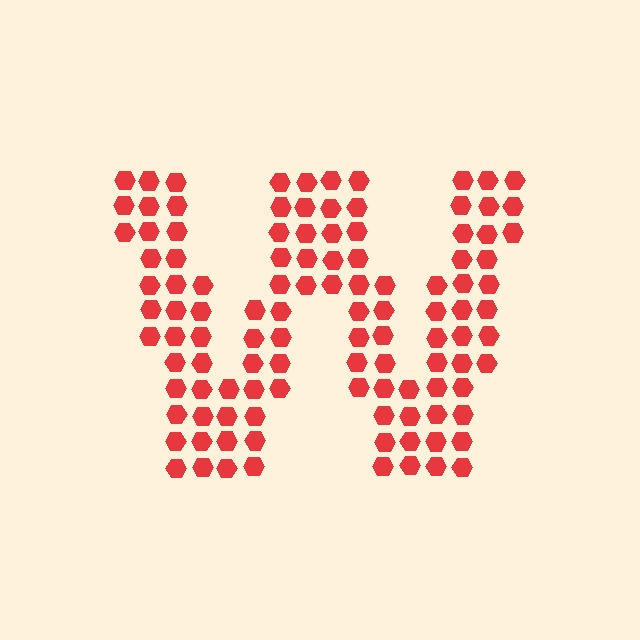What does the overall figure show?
The overall figure shows the letter W.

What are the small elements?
The small elements are hexagons.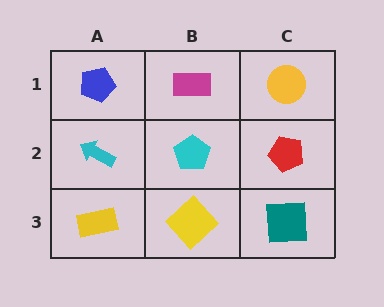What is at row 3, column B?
A yellow diamond.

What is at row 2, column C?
A red pentagon.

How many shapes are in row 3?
3 shapes.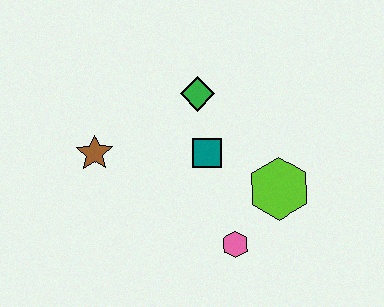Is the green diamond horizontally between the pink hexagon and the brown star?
Yes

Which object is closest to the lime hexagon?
The pink hexagon is closest to the lime hexagon.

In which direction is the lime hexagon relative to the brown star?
The lime hexagon is to the right of the brown star.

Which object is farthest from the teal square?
The brown star is farthest from the teal square.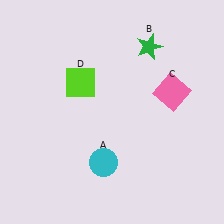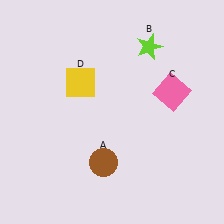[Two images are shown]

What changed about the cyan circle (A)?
In Image 1, A is cyan. In Image 2, it changed to brown.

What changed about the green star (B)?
In Image 1, B is green. In Image 2, it changed to lime.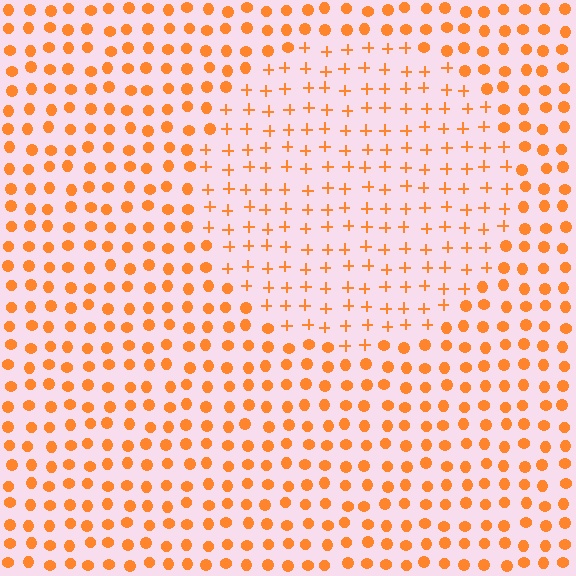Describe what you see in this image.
The image is filled with small orange elements arranged in a uniform grid. A circle-shaped region contains plus signs, while the surrounding area contains circles. The boundary is defined purely by the change in element shape.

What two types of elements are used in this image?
The image uses plus signs inside the circle region and circles outside it.